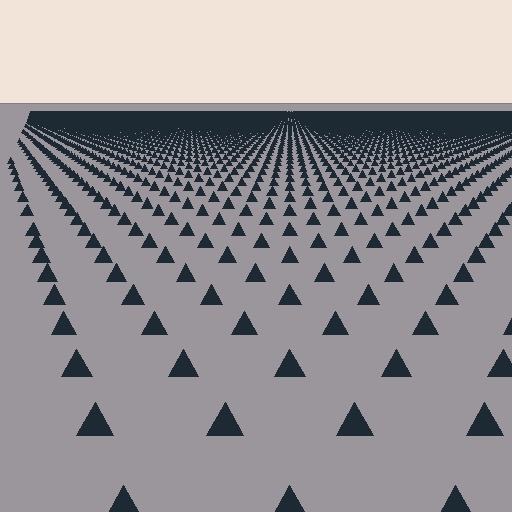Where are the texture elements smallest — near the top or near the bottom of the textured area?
Near the top.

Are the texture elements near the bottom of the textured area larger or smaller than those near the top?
Larger. Near the bottom, elements are closer to the viewer and appear at a bigger on-screen size.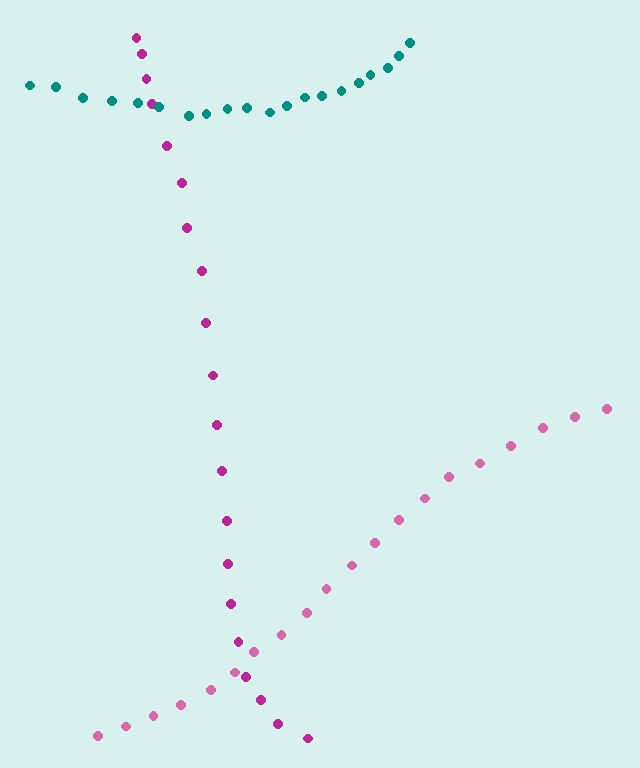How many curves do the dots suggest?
There are 3 distinct paths.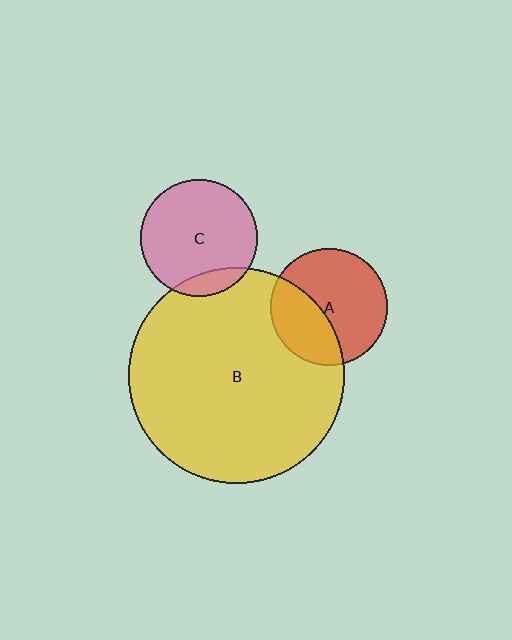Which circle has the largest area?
Circle B (yellow).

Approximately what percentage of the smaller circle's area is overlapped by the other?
Approximately 10%.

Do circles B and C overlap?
Yes.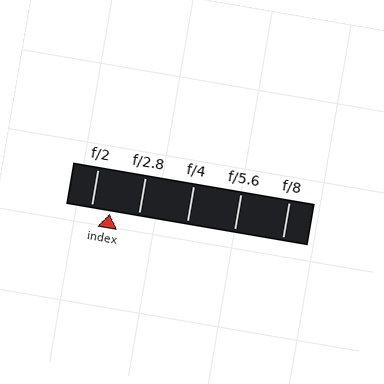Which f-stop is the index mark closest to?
The index mark is closest to f/2.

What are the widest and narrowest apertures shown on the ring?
The widest aperture shown is f/2 and the narrowest is f/8.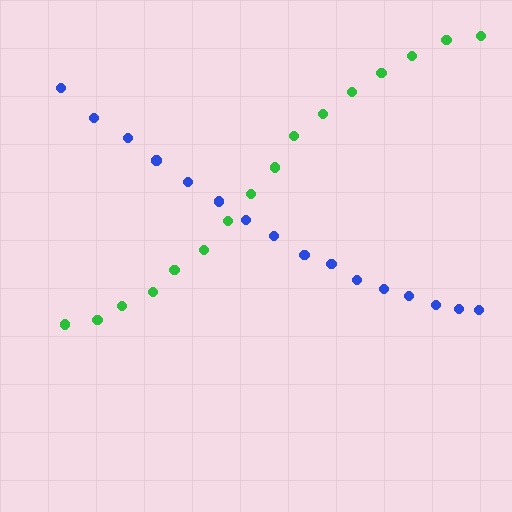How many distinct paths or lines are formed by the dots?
There are 2 distinct paths.